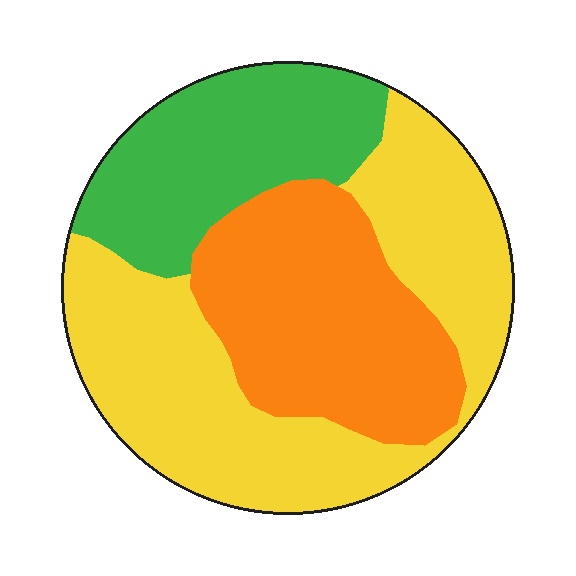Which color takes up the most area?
Yellow, at roughly 45%.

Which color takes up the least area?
Green, at roughly 25%.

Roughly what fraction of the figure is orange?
Orange takes up between a sixth and a third of the figure.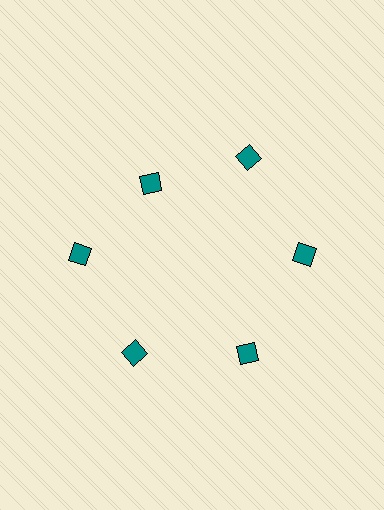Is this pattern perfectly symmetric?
No. The 6 teal diamonds are arranged in a ring, but one element near the 11 o'clock position is pulled inward toward the center, breaking the 6-fold rotational symmetry.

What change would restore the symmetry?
The symmetry would be restored by moving it outward, back onto the ring so that all 6 diamonds sit at equal angles and equal distance from the center.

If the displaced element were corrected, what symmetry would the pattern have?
It would have 6-fold rotational symmetry — the pattern would map onto itself every 60 degrees.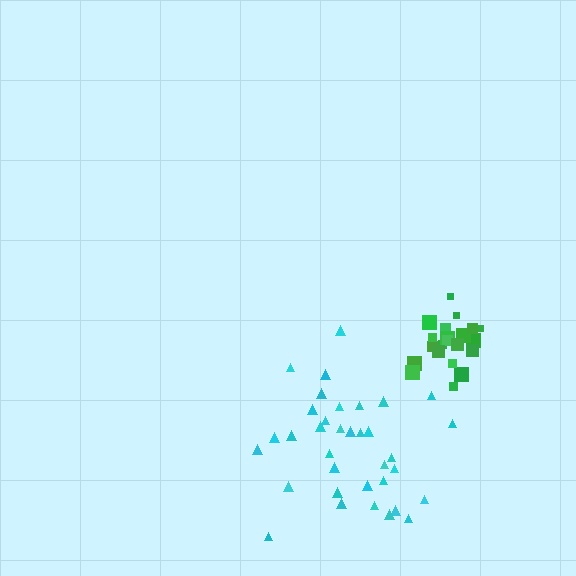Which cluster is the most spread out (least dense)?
Cyan.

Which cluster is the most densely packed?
Green.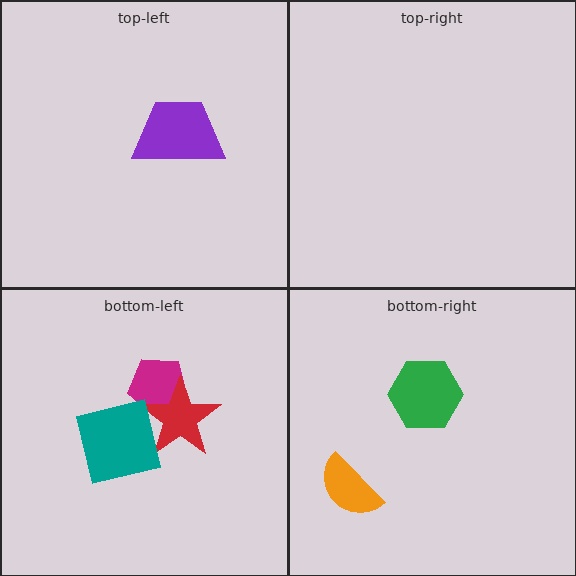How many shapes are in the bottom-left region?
3.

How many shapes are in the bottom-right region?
2.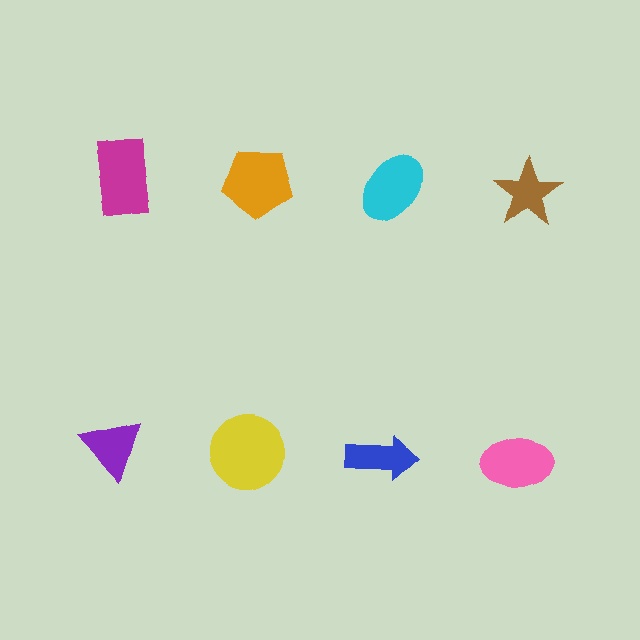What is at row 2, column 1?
A purple triangle.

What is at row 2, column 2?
A yellow circle.